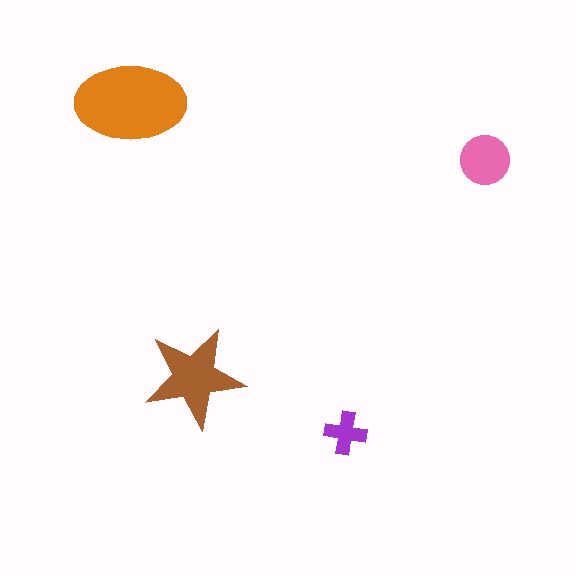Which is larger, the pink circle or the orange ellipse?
The orange ellipse.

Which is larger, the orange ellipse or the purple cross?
The orange ellipse.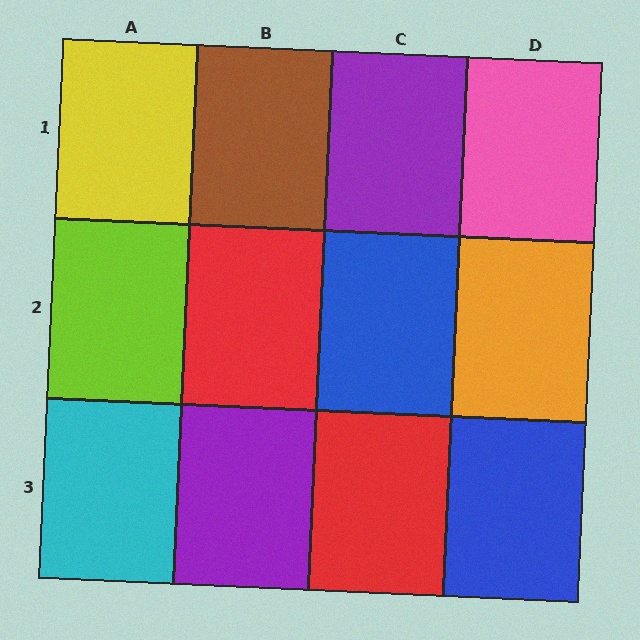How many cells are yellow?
1 cell is yellow.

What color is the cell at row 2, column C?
Blue.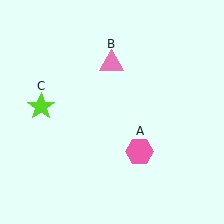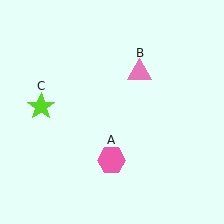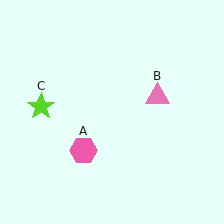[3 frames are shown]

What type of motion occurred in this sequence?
The pink hexagon (object A), pink triangle (object B) rotated clockwise around the center of the scene.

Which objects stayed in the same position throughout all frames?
Lime star (object C) remained stationary.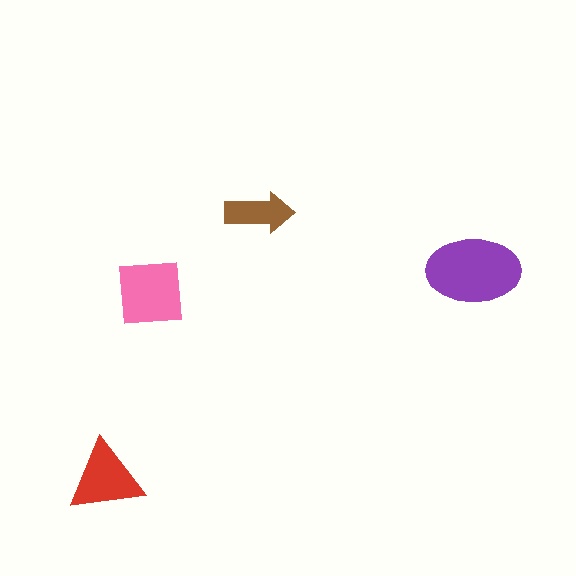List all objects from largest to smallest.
The purple ellipse, the pink square, the red triangle, the brown arrow.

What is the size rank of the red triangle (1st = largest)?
3rd.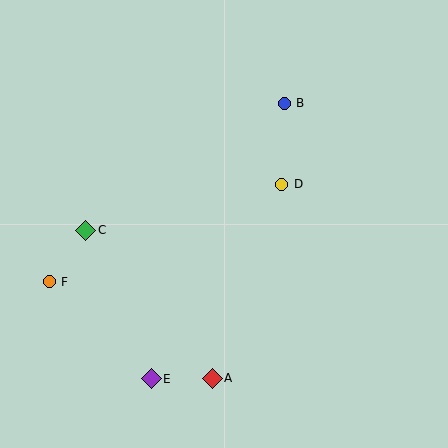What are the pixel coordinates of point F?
Point F is at (49, 282).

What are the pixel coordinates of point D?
Point D is at (282, 184).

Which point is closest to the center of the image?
Point D at (282, 184) is closest to the center.